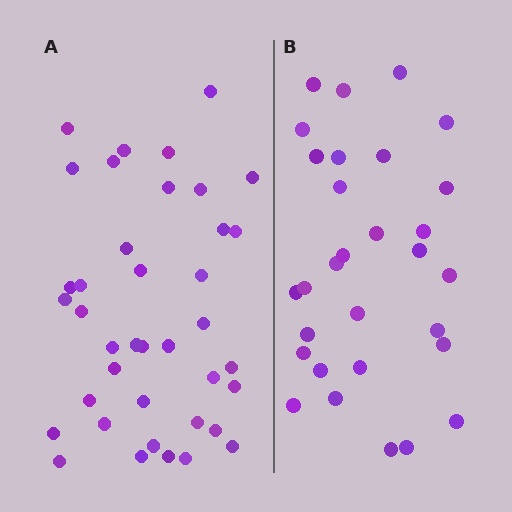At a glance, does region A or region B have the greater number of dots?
Region A (the left region) has more dots.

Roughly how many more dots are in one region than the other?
Region A has roughly 8 or so more dots than region B.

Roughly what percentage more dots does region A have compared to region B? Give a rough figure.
About 30% more.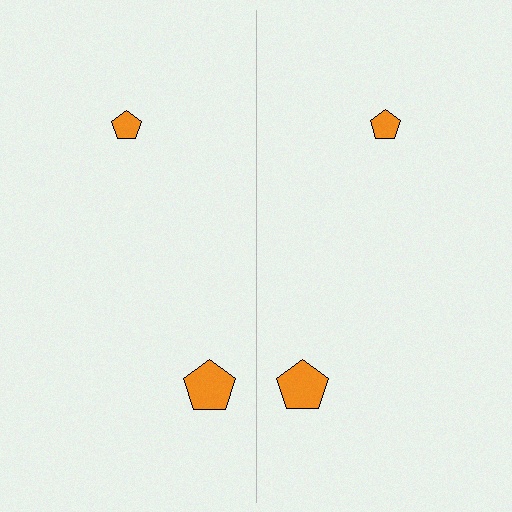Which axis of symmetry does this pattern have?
The pattern has a vertical axis of symmetry running through the center of the image.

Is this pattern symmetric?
Yes, this pattern has bilateral (reflection) symmetry.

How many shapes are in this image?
There are 4 shapes in this image.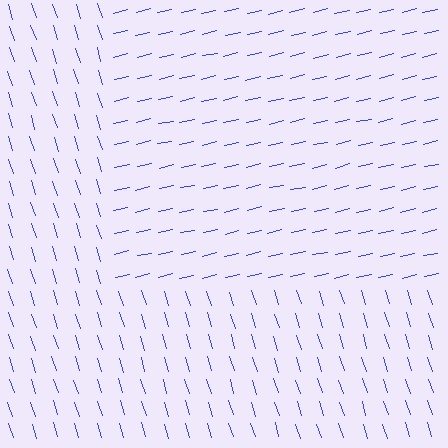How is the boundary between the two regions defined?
The boundary is defined purely by a change in line orientation (approximately 86 degrees difference). All lines are the same color and thickness.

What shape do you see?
I see a rectangle.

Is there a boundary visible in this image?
Yes, there is a texture boundary formed by a change in line orientation.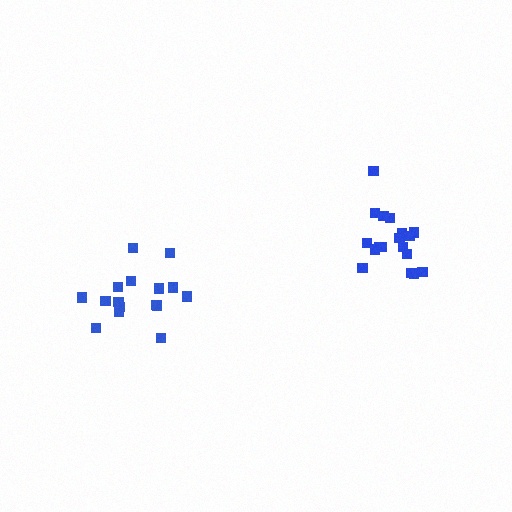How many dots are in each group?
Group 1: 16 dots, Group 2: 18 dots (34 total).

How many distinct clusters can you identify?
There are 2 distinct clusters.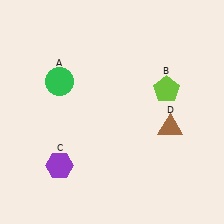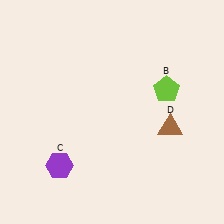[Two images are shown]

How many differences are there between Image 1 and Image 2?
There is 1 difference between the two images.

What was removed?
The green circle (A) was removed in Image 2.